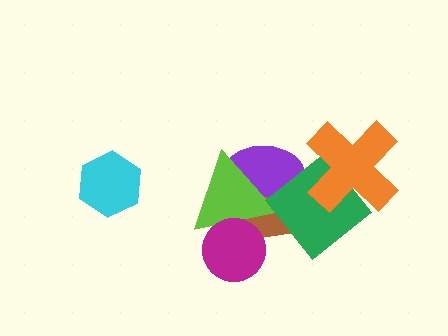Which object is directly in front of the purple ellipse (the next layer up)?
The lime triangle is directly in front of the purple ellipse.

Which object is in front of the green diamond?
The orange cross is in front of the green diamond.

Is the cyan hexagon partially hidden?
No, no other shape covers it.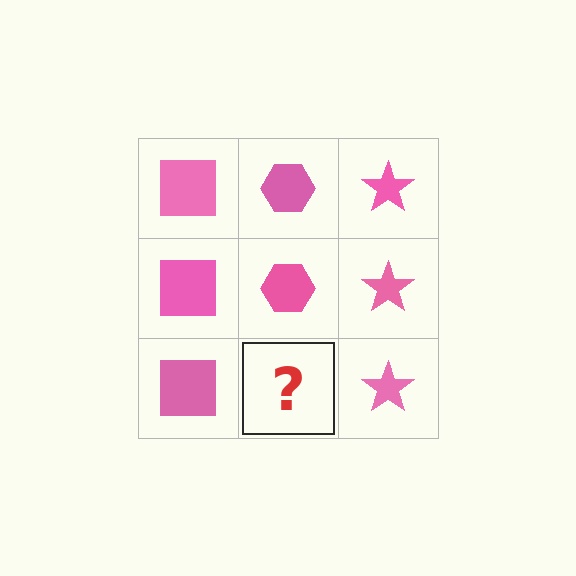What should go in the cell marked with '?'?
The missing cell should contain a pink hexagon.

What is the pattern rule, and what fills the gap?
The rule is that each column has a consistent shape. The gap should be filled with a pink hexagon.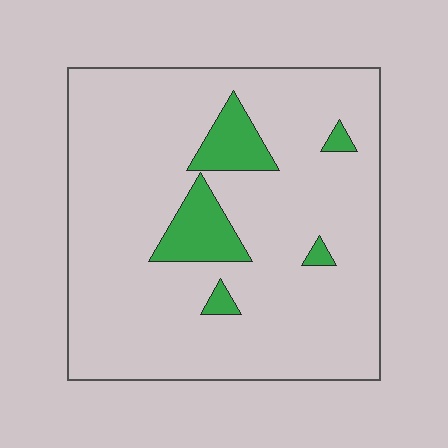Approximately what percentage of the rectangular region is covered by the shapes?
Approximately 10%.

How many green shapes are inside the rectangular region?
5.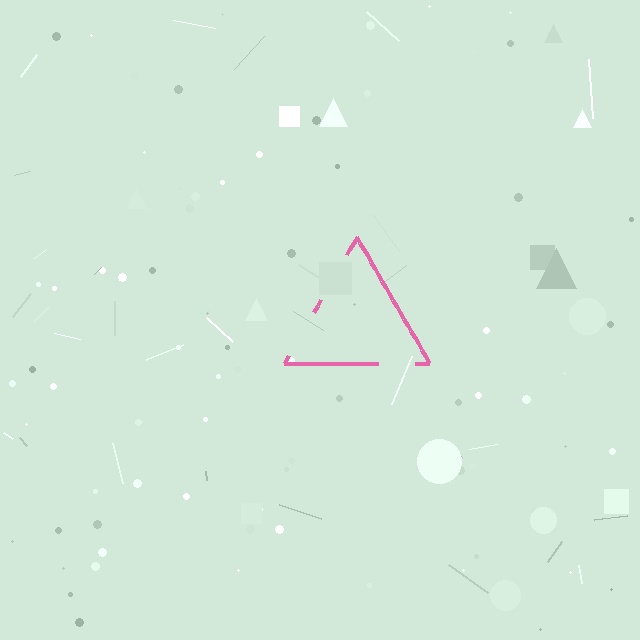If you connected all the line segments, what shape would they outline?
They would outline a triangle.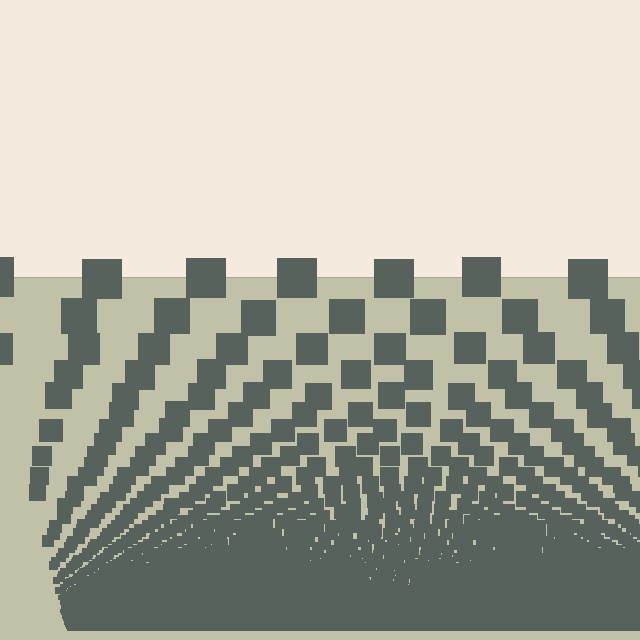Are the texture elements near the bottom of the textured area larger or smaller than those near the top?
Smaller. The gradient is inverted — elements near the bottom are smaller and denser.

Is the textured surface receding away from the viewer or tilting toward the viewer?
The surface appears to tilt toward the viewer. Texture elements get larger and sparser toward the top.